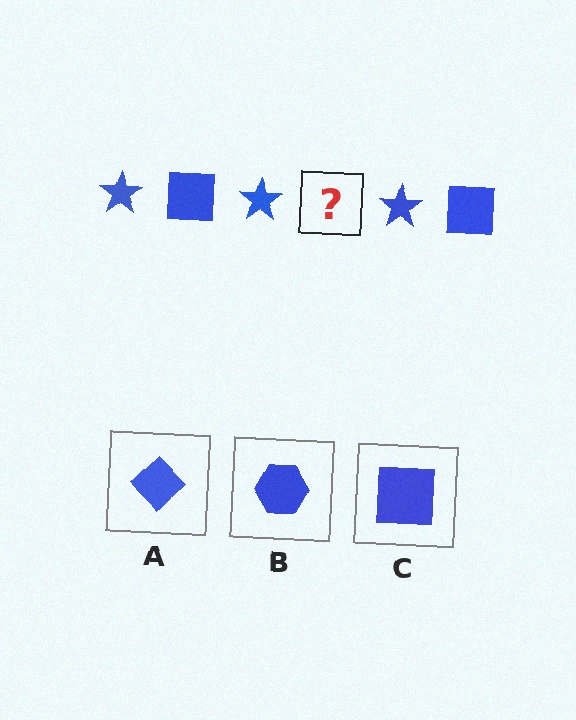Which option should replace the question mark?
Option C.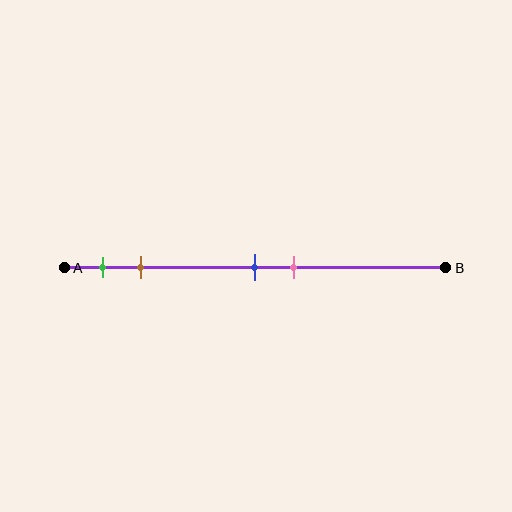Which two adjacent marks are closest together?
The blue and pink marks are the closest adjacent pair.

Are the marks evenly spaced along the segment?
No, the marks are not evenly spaced.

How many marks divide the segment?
There are 4 marks dividing the segment.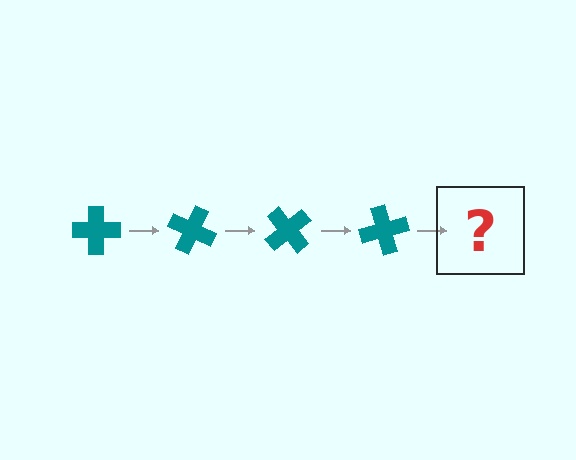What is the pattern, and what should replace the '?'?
The pattern is that the cross rotates 25 degrees each step. The '?' should be a teal cross rotated 100 degrees.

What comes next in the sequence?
The next element should be a teal cross rotated 100 degrees.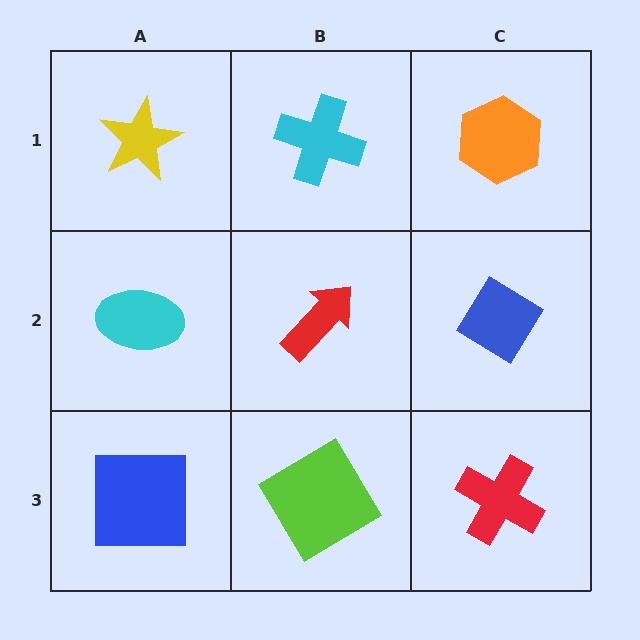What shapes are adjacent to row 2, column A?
A yellow star (row 1, column A), a blue square (row 3, column A), a red arrow (row 2, column B).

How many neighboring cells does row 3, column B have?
3.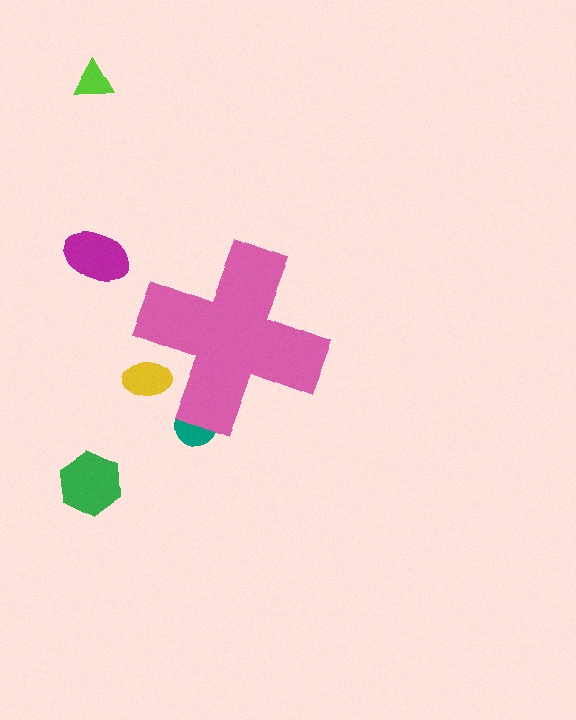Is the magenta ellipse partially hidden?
No, the magenta ellipse is fully visible.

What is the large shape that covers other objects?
A pink cross.